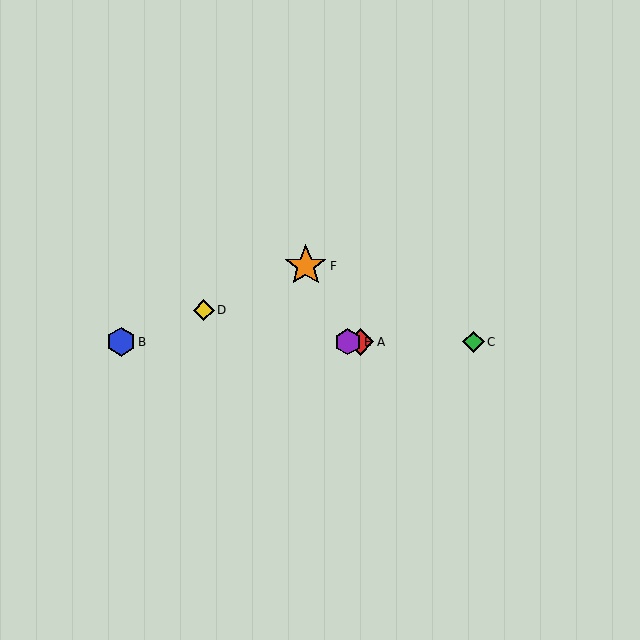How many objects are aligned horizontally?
4 objects (A, B, C, E) are aligned horizontally.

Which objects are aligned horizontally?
Objects A, B, C, E are aligned horizontally.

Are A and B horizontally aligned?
Yes, both are at y≈342.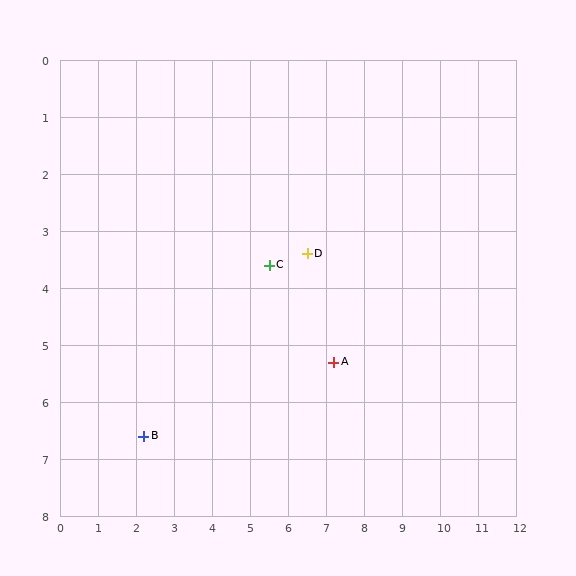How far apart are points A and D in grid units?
Points A and D are about 2.0 grid units apart.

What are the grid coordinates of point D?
Point D is at approximately (6.5, 3.4).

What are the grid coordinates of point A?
Point A is at approximately (7.2, 5.3).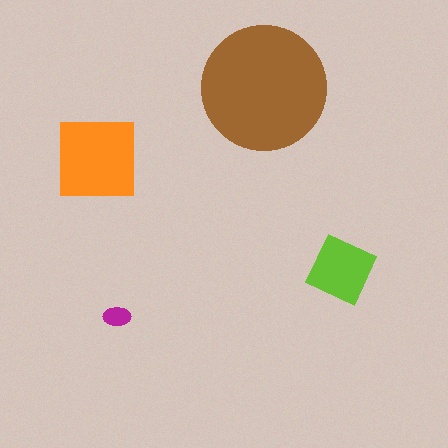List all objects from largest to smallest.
The brown circle, the orange square, the lime diamond, the magenta ellipse.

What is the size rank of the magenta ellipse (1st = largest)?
4th.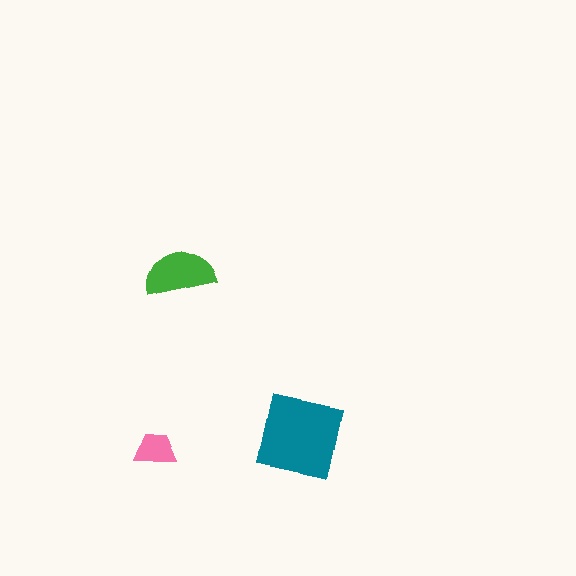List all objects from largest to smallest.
The teal square, the green semicircle, the pink trapezoid.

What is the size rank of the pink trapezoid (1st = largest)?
3rd.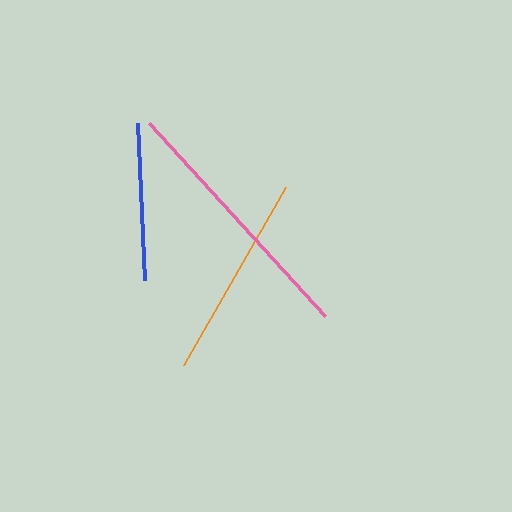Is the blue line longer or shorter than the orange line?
The orange line is longer than the blue line.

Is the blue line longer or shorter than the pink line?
The pink line is longer than the blue line.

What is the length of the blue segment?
The blue segment is approximately 157 pixels long.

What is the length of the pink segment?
The pink segment is approximately 261 pixels long.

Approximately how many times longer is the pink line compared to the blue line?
The pink line is approximately 1.7 times the length of the blue line.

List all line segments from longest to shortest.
From longest to shortest: pink, orange, blue.